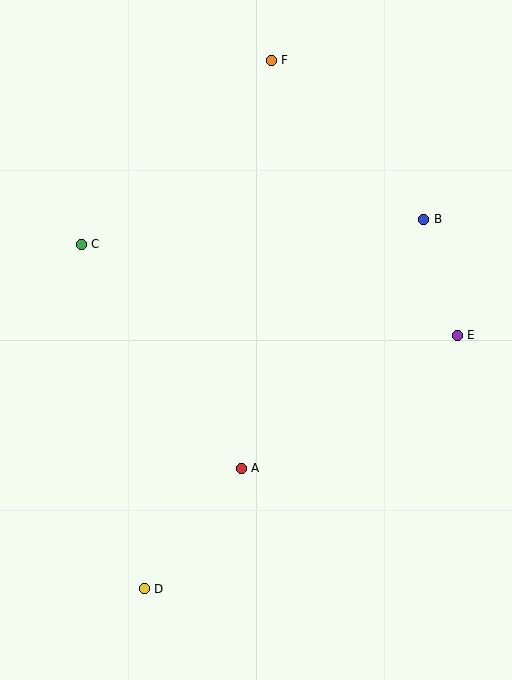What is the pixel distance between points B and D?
The distance between B and D is 463 pixels.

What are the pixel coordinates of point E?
Point E is at (457, 335).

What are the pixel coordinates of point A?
Point A is at (241, 468).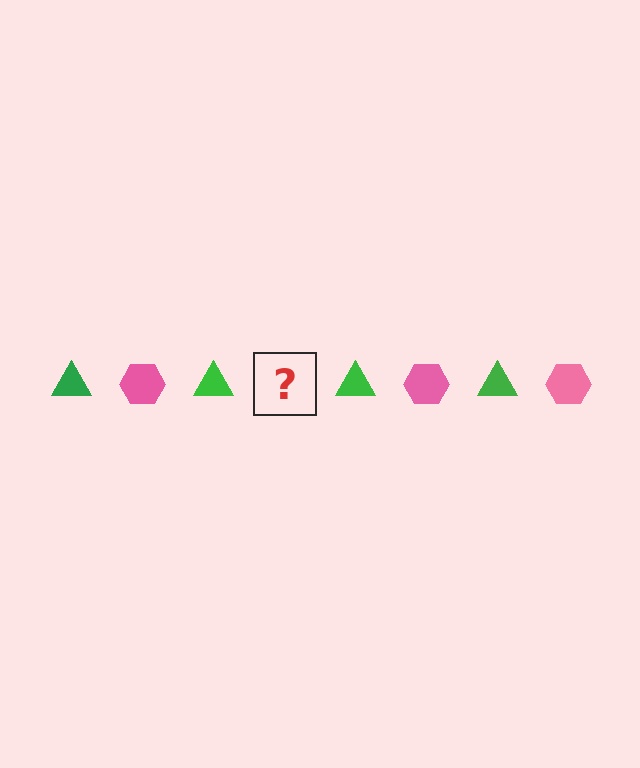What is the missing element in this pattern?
The missing element is a pink hexagon.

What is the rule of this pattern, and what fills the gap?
The rule is that the pattern alternates between green triangle and pink hexagon. The gap should be filled with a pink hexagon.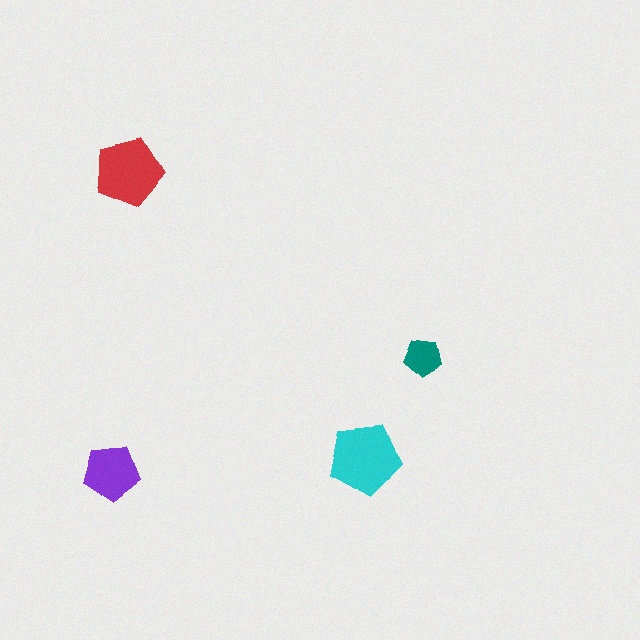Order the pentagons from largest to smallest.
the cyan one, the red one, the purple one, the teal one.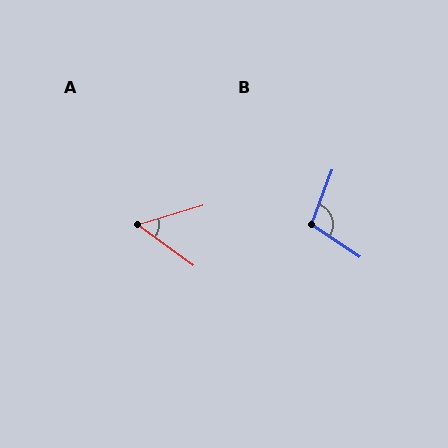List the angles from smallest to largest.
A (52°), B (103°).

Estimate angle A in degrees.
Approximately 52 degrees.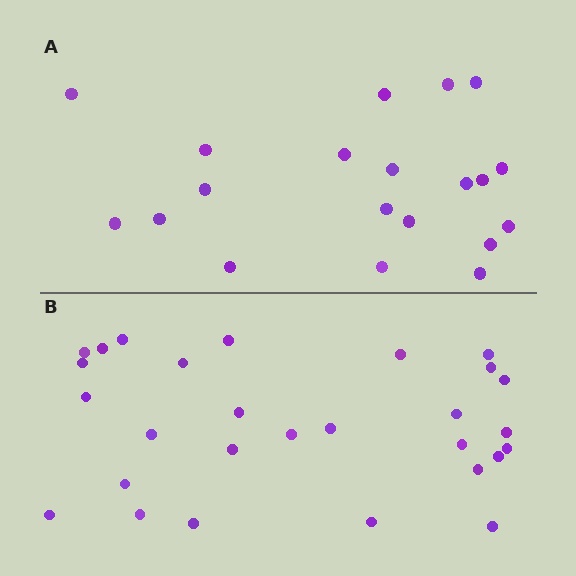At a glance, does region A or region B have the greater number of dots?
Region B (the bottom region) has more dots.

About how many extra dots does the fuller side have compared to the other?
Region B has roughly 8 or so more dots than region A.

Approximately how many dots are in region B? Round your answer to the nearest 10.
About 30 dots. (The exact count is 28, which rounds to 30.)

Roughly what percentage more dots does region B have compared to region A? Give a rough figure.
About 40% more.